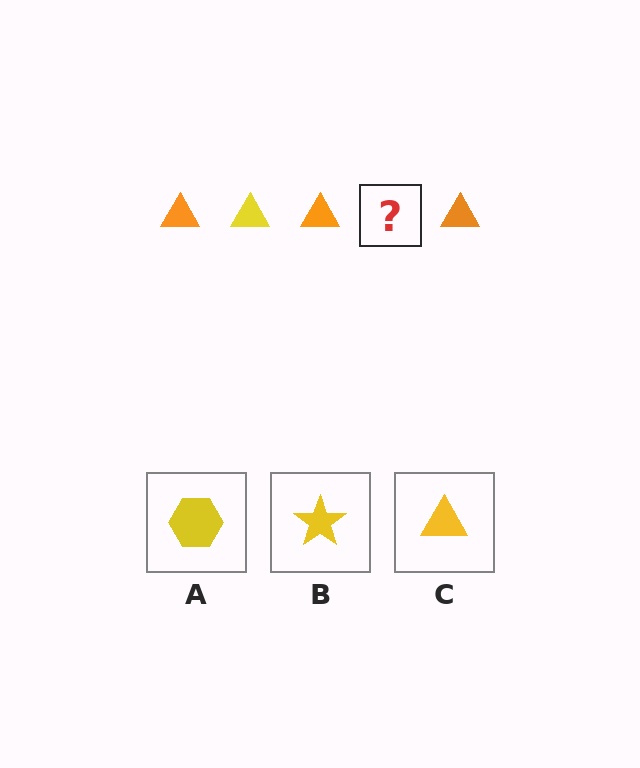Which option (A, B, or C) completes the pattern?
C.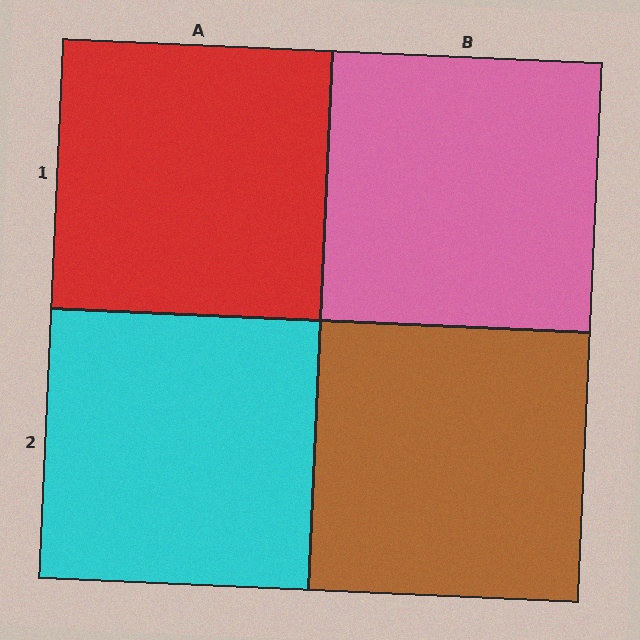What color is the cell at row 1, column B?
Pink.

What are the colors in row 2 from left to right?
Cyan, brown.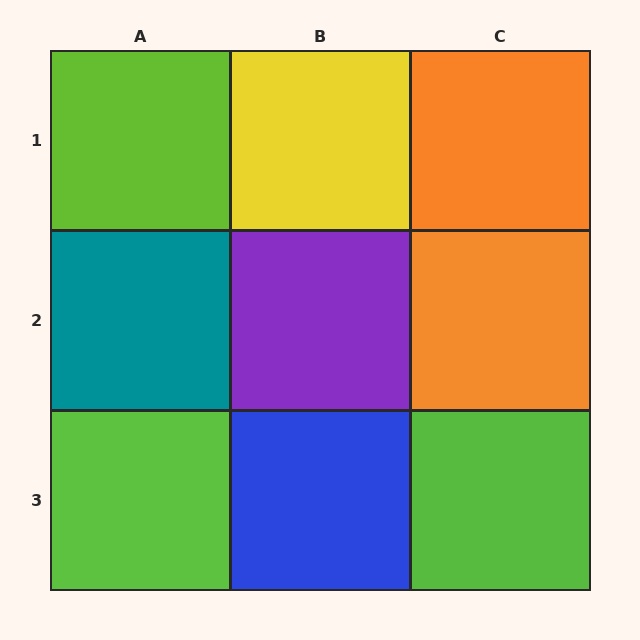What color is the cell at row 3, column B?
Blue.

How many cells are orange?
2 cells are orange.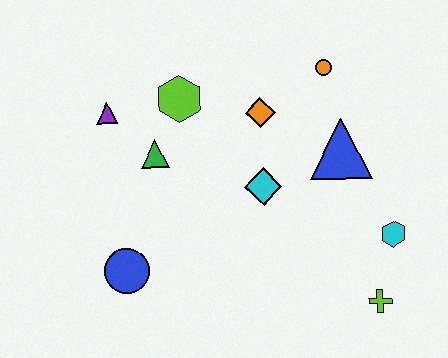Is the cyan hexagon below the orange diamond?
Yes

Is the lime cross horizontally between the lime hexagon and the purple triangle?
No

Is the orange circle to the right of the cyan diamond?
Yes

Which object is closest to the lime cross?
The cyan hexagon is closest to the lime cross.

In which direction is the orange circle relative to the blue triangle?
The orange circle is above the blue triangle.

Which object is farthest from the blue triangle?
The blue circle is farthest from the blue triangle.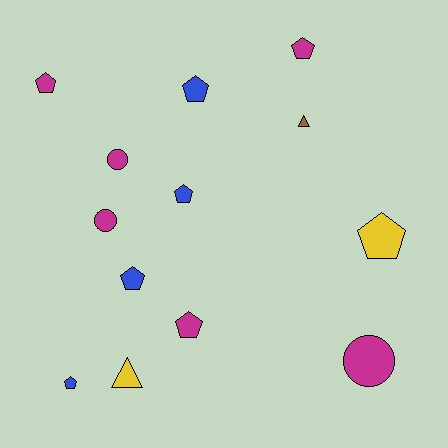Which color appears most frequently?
Magenta, with 6 objects.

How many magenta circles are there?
There are 3 magenta circles.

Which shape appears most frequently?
Pentagon, with 8 objects.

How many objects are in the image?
There are 13 objects.